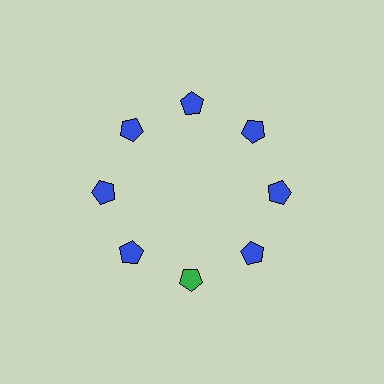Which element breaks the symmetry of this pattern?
The green pentagon at roughly the 6 o'clock position breaks the symmetry. All other shapes are blue pentagons.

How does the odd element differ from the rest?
It has a different color: green instead of blue.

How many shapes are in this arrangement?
There are 8 shapes arranged in a ring pattern.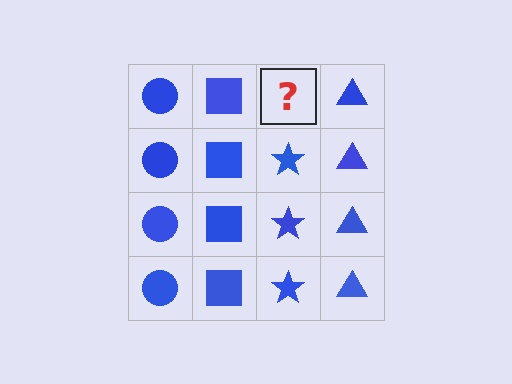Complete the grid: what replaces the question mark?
The question mark should be replaced with a blue star.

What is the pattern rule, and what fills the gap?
The rule is that each column has a consistent shape. The gap should be filled with a blue star.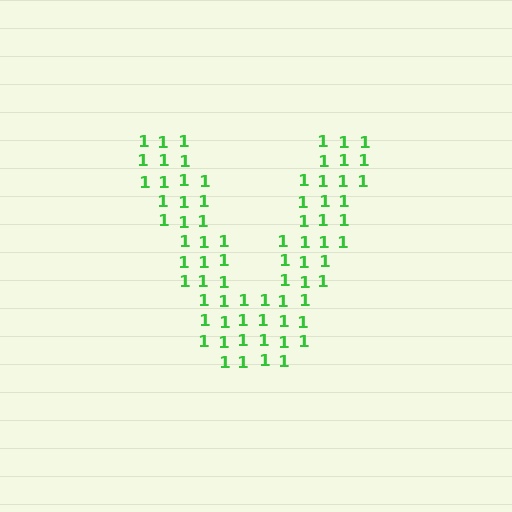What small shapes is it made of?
It is made of small digit 1's.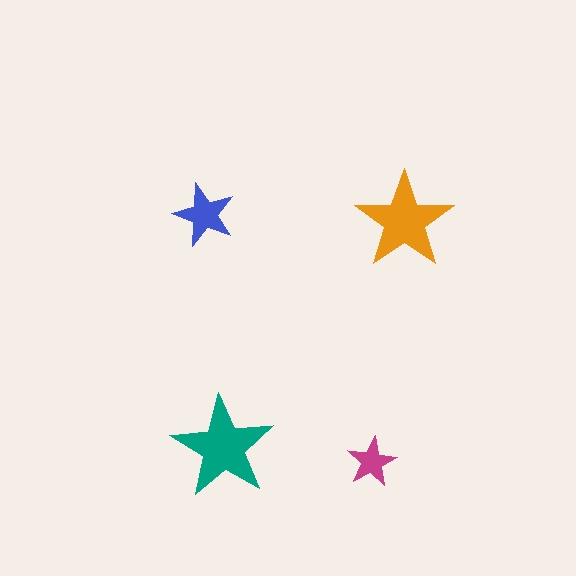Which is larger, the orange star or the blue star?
The orange one.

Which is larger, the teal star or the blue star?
The teal one.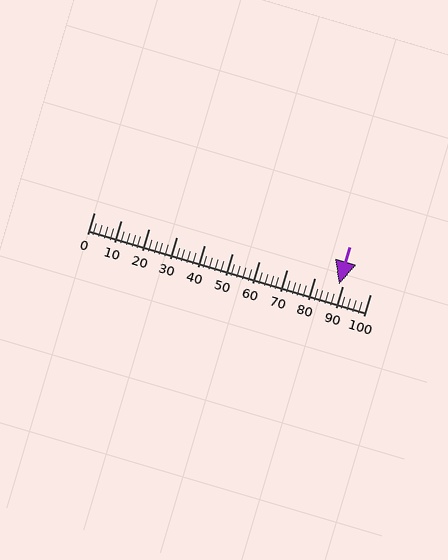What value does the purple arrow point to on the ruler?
The purple arrow points to approximately 89.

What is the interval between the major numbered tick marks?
The major tick marks are spaced 10 units apart.